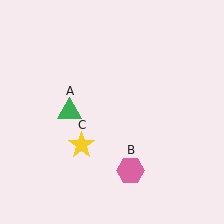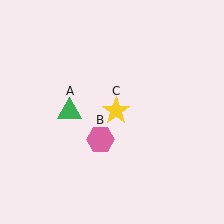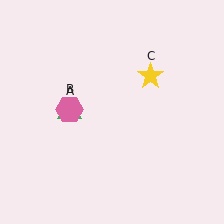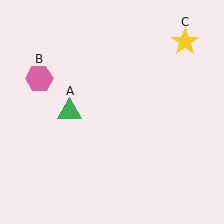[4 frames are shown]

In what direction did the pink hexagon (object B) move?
The pink hexagon (object B) moved up and to the left.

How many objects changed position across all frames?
2 objects changed position: pink hexagon (object B), yellow star (object C).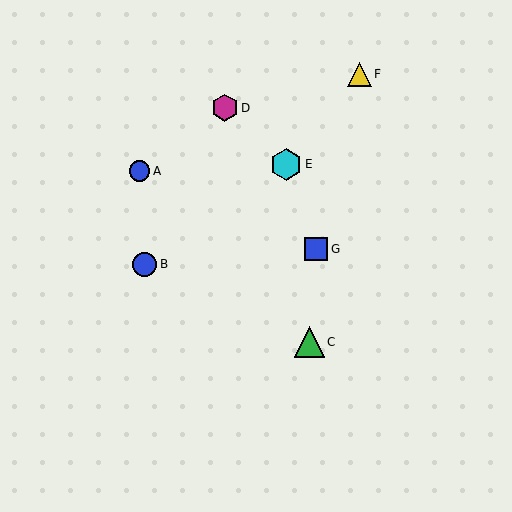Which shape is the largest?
The cyan hexagon (labeled E) is the largest.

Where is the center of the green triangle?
The center of the green triangle is at (309, 342).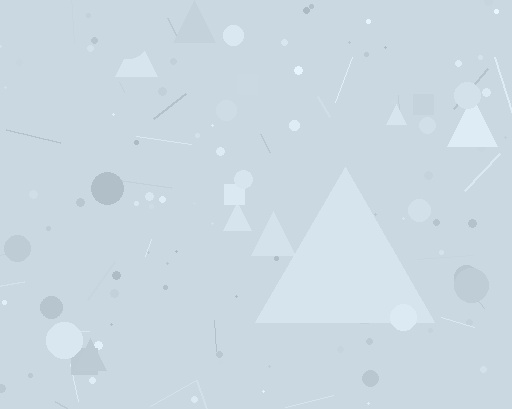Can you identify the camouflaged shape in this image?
The camouflaged shape is a triangle.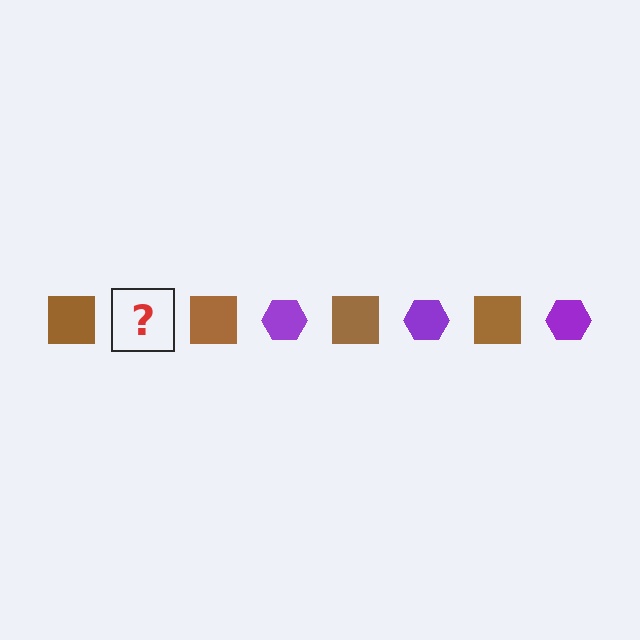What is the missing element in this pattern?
The missing element is a purple hexagon.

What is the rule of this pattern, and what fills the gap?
The rule is that the pattern alternates between brown square and purple hexagon. The gap should be filled with a purple hexagon.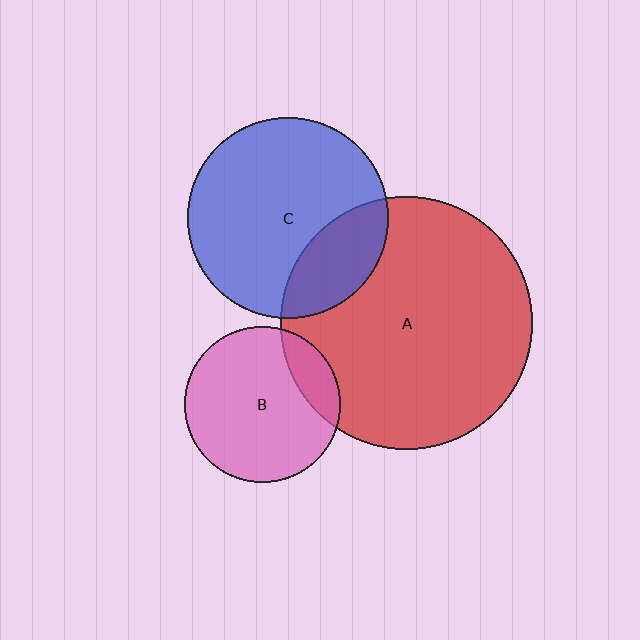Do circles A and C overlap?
Yes.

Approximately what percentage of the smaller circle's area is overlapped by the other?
Approximately 25%.